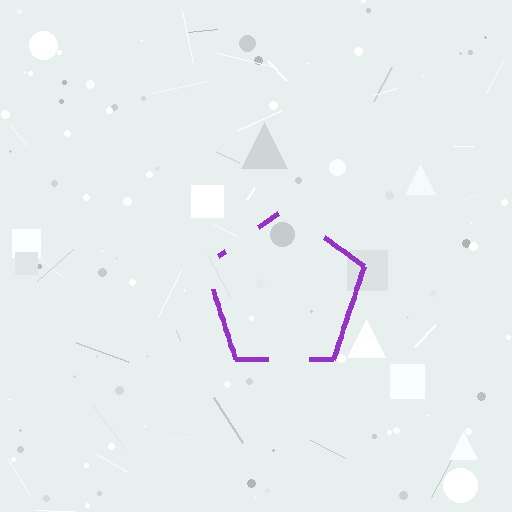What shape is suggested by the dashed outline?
The dashed outline suggests a pentagon.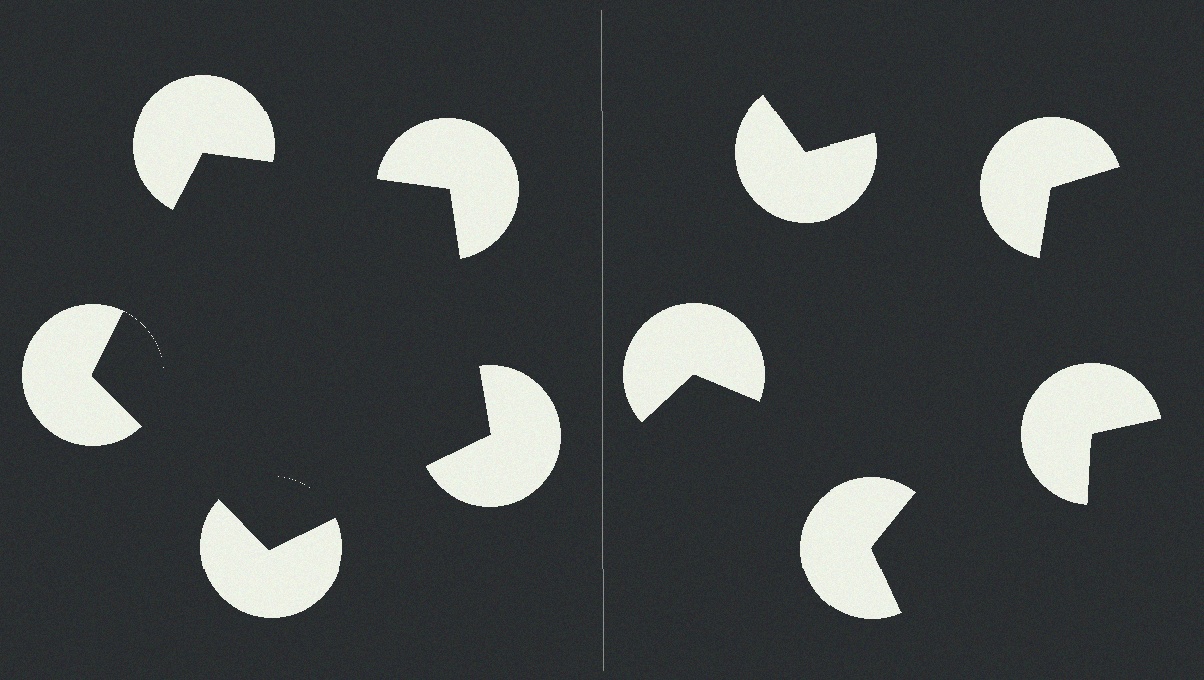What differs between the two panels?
The pac-man discs are positioned identically on both sides; only the wedge orientations differ. On the left they align to a pentagon; on the right they are misaligned.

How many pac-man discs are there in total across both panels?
10 — 5 on each side.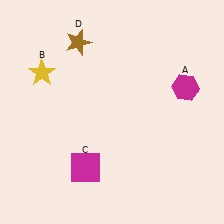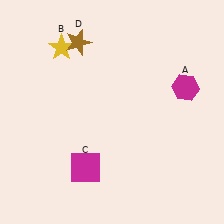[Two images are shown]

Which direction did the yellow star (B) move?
The yellow star (B) moved up.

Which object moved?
The yellow star (B) moved up.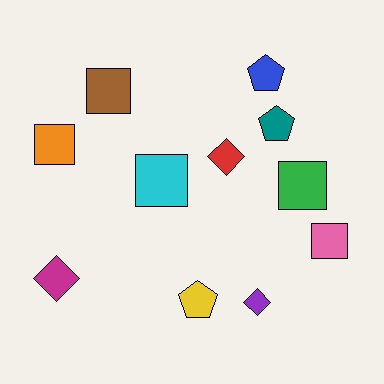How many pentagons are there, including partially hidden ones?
There are 3 pentagons.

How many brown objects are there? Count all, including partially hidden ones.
There is 1 brown object.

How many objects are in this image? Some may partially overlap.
There are 11 objects.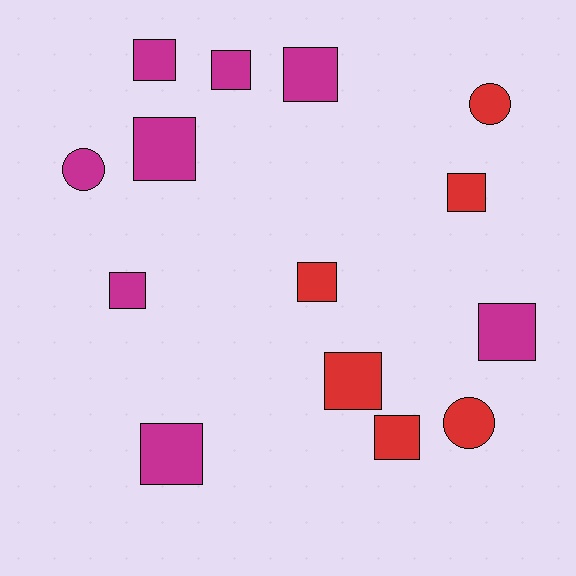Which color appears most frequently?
Magenta, with 8 objects.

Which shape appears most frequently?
Square, with 11 objects.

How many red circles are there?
There are 2 red circles.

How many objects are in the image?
There are 14 objects.